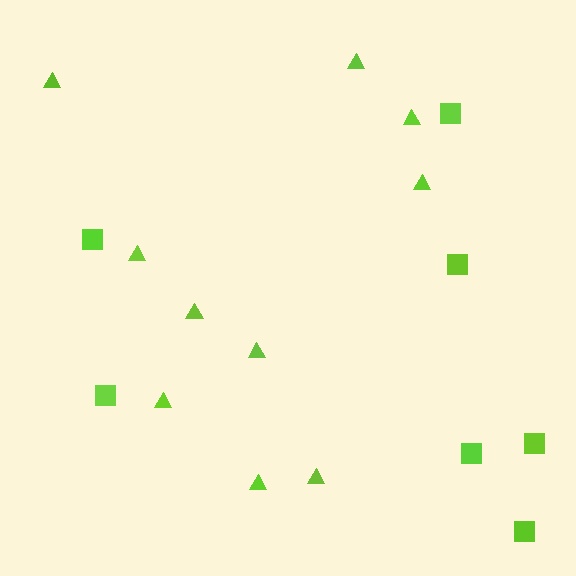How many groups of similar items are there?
There are 2 groups: one group of squares (7) and one group of triangles (10).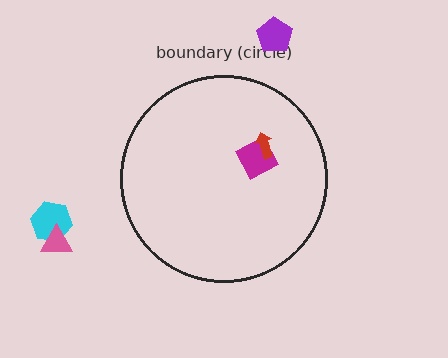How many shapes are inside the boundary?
2 inside, 3 outside.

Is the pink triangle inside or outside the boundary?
Outside.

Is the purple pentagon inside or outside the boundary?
Outside.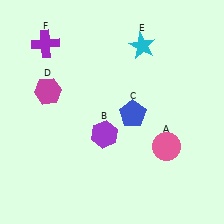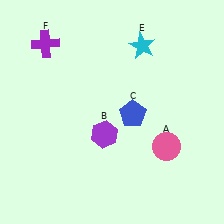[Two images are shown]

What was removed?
The magenta hexagon (D) was removed in Image 2.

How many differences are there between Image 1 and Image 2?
There is 1 difference between the two images.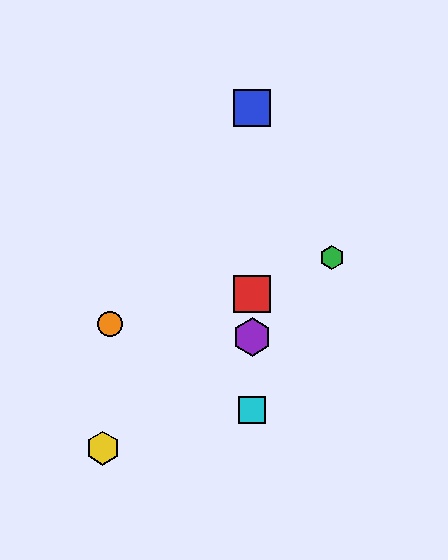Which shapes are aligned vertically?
The red square, the blue square, the purple hexagon, the cyan square are aligned vertically.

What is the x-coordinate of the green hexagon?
The green hexagon is at x≈332.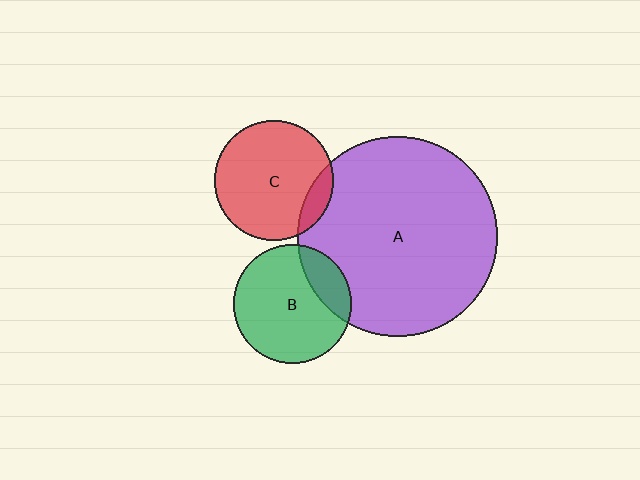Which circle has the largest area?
Circle A (purple).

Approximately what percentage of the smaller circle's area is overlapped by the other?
Approximately 20%.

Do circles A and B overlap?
Yes.